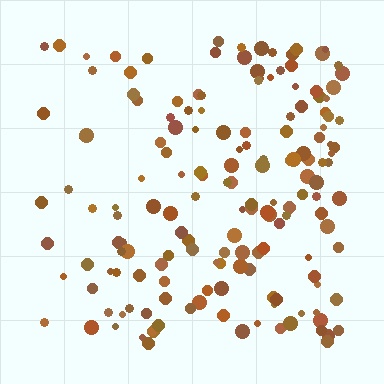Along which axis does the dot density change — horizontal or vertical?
Horizontal.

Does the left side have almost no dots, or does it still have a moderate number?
Still a moderate number, just noticeably fewer than the right.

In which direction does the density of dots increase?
From left to right, with the right side densest.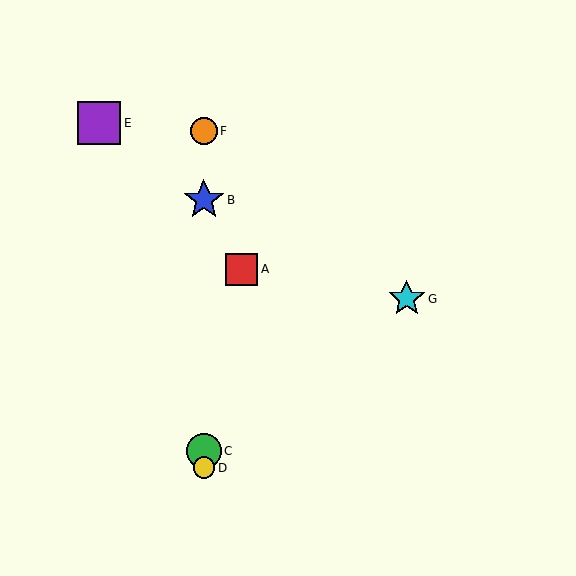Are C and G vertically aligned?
No, C is at x≈204 and G is at x≈407.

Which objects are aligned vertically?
Objects B, C, D, F are aligned vertically.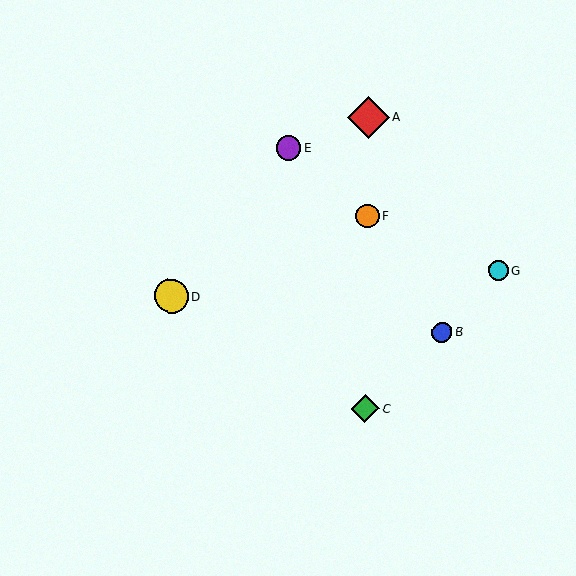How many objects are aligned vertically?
3 objects (A, C, F) are aligned vertically.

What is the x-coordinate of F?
Object F is at x≈367.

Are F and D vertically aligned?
No, F is at x≈367 and D is at x≈171.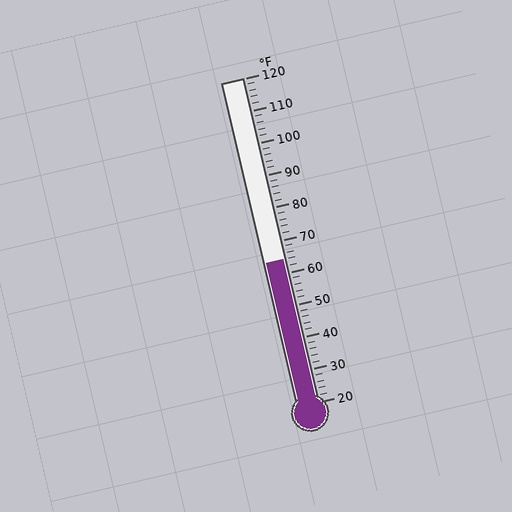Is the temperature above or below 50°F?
The temperature is above 50°F.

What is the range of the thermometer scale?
The thermometer scale ranges from 20°F to 120°F.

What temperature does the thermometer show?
The thermometer shows approximately 64°F.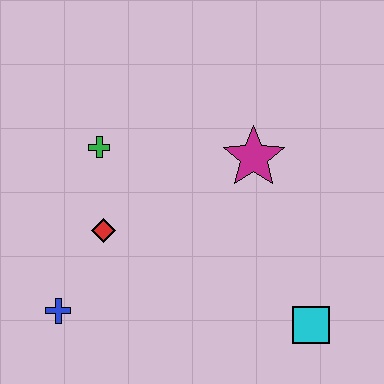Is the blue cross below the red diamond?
Yes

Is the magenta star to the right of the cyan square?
No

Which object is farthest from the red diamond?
The cyan square is farthest from the red diamond.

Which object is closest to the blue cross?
The red diamond is closest to the blue cross.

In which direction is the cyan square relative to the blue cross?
The cyan square is to the right of the blue cross.